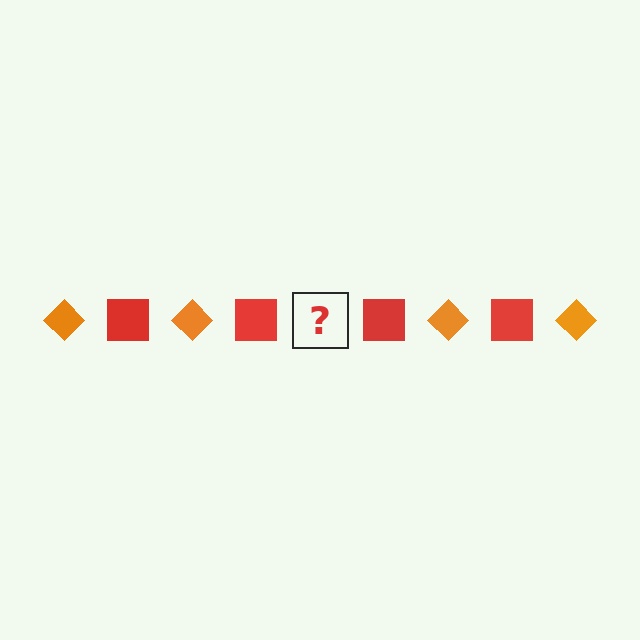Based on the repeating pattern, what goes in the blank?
The blank should be an orange diamond.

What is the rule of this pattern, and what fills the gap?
The rule is that the pattern alternates between orange diamond and red square. The gap should be filled with an orange diamond.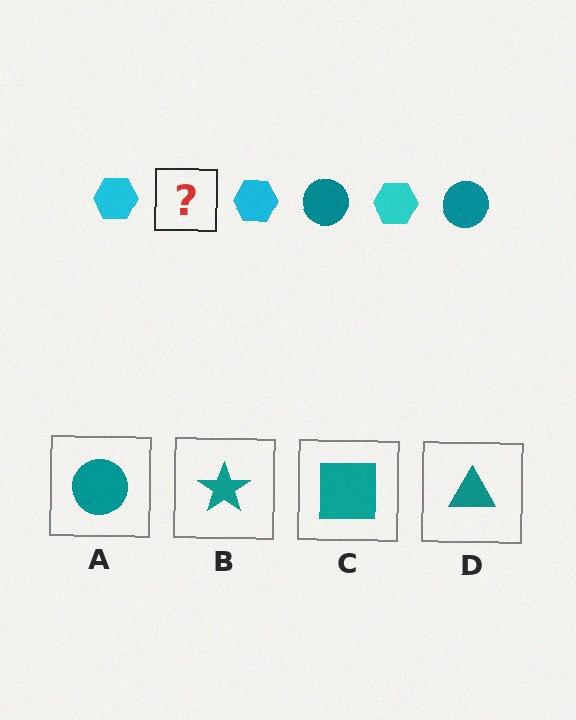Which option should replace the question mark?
Option A.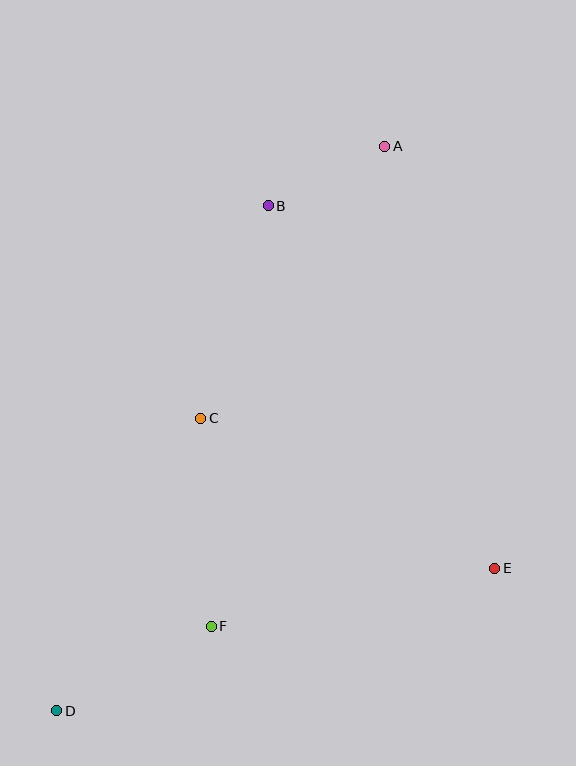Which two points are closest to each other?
Points A and B are closest to each other.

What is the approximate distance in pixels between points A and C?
The distance between A and C is approximately 329 pixels.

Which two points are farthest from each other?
Points A and D are farthest from each other.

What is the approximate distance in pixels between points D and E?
The distance between D and E is approximately 461 pixels.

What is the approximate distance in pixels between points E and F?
The distance between E and F is approximately 289 pixels.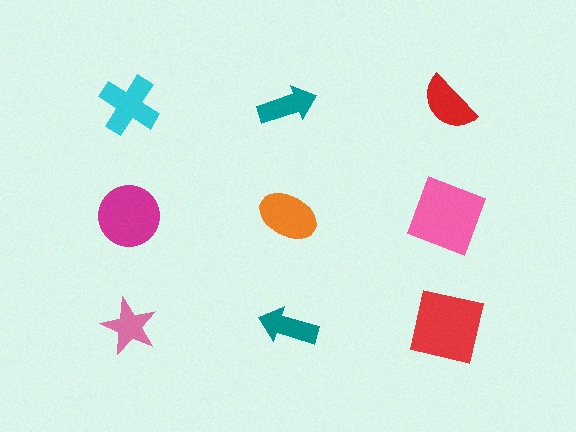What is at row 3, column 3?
A red square.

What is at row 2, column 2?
An orange ellipse.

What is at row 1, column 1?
A cyan cross.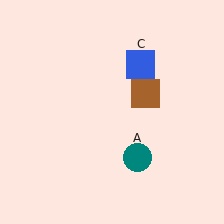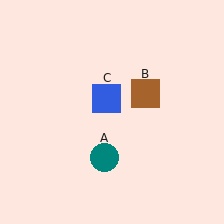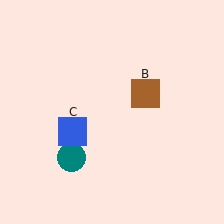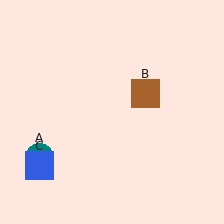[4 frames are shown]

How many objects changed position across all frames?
2 objects changed position: teal circle (object A), blue square (object C).